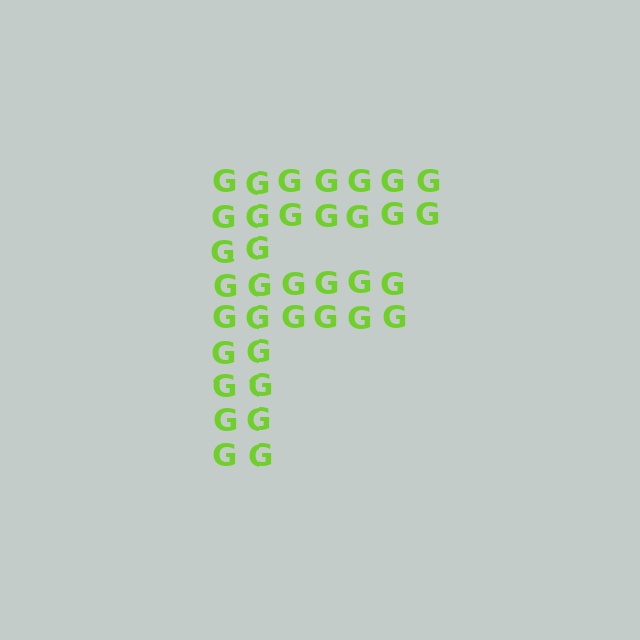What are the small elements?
The small elements are letter G's.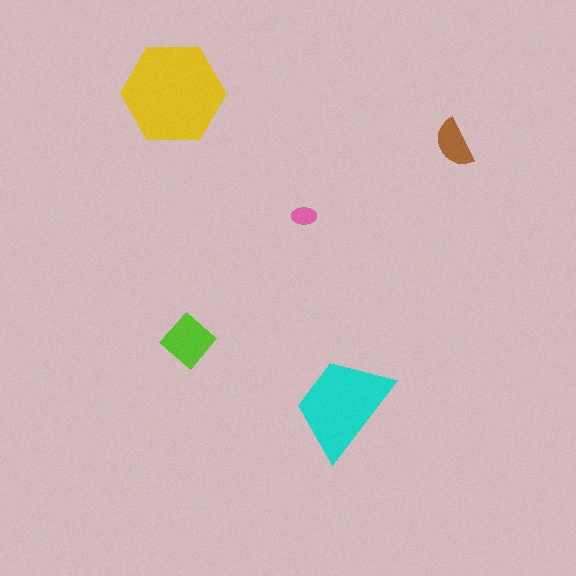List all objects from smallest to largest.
The pink ellipse, the brown semicircle, the lime diamond, the cyan trapezoid, the yellow hexagon.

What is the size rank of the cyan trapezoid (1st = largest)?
2nd.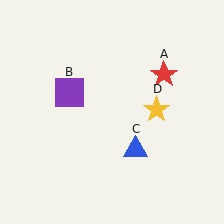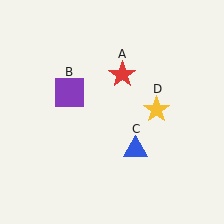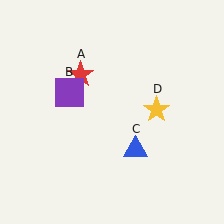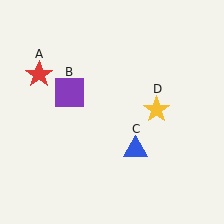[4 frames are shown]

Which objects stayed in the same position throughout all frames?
Purple square (object B) and blue triangle (object C) and yellow star (object D) remained stationary.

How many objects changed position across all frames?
1 object changed position: red star (object A).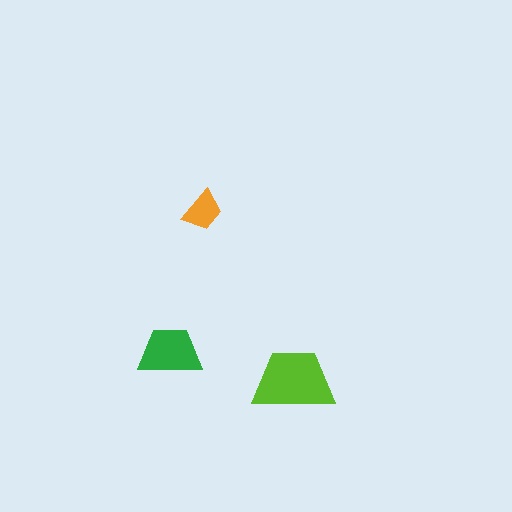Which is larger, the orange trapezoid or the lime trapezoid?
The lime one.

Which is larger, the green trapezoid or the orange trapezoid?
The green one.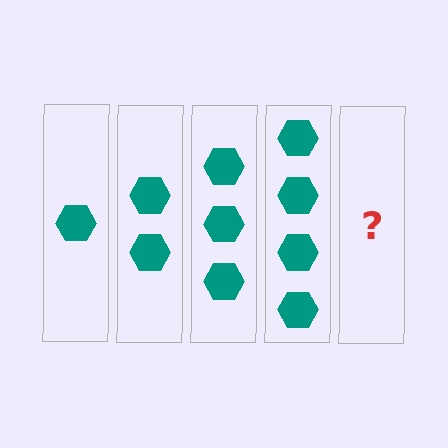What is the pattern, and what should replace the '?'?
The pattern is that each step adds one more hexagon. The '?' should be 5 hexagons.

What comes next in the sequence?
The next element should be 5 hexagons.